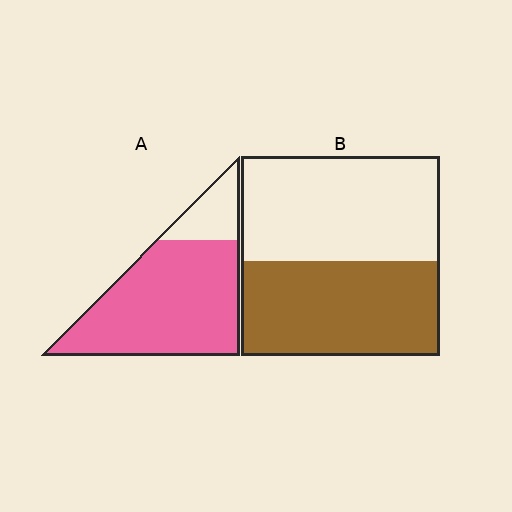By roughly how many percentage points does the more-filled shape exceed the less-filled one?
By roughly 35 percentage points (A over B).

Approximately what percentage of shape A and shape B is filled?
A is approximately 80% and B is approximately 50%.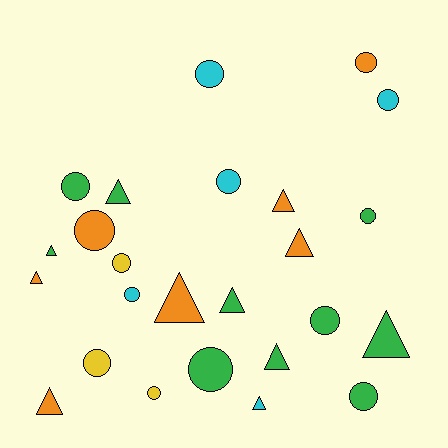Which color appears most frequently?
Green, with 10 objects.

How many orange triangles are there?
There are 5 orange triangles.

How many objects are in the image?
There are 25 objects.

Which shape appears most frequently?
Circle, with 14 objects.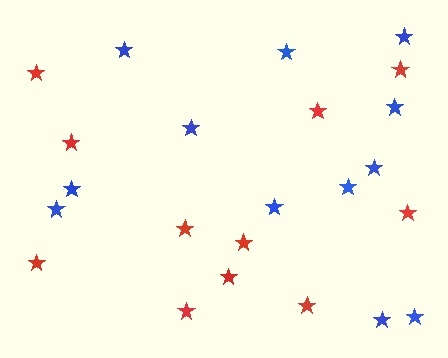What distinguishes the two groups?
There are 2 groups: one group of red stars (11) and one group of blue stars (12).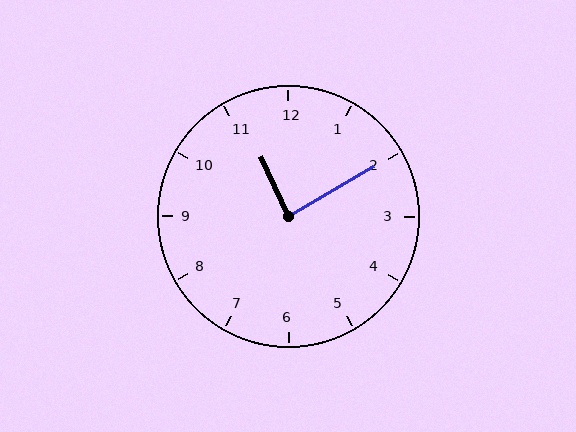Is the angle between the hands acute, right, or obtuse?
It is right.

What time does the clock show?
11:10.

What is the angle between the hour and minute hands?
Approximately 85 degrees.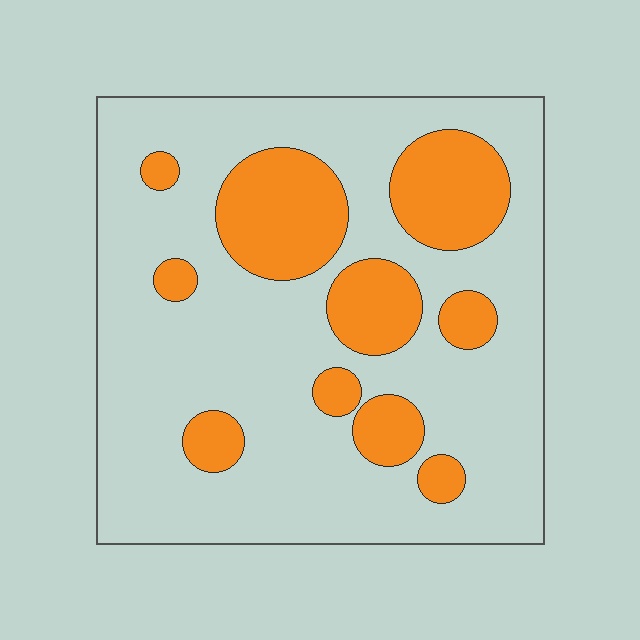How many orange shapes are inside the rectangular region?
10.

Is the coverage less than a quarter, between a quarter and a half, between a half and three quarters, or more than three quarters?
Less than a quarter.